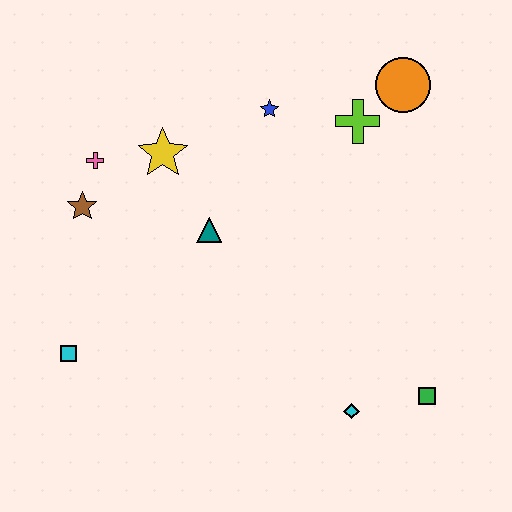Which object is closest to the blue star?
The lime cross is closest to the blue star.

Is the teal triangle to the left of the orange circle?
Yes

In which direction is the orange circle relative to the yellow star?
The orange circle is to the right of the yellow star.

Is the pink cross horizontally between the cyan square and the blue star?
Yes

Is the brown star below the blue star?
Yes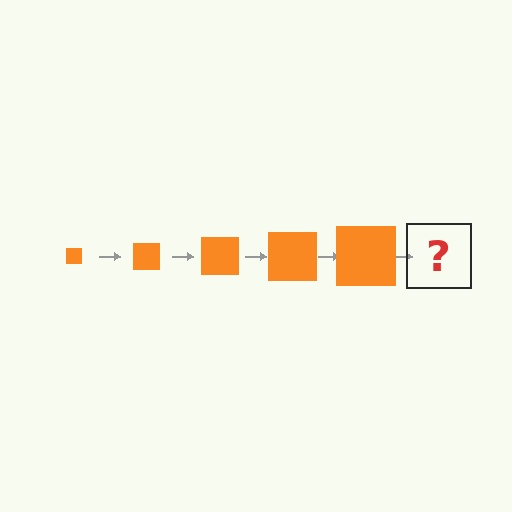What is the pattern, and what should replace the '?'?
The pattern is that the square gets progressively larger each step. The '?' should be an orange square, larger than the previous one.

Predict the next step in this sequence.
The next step is an orange square, larger than the previous one.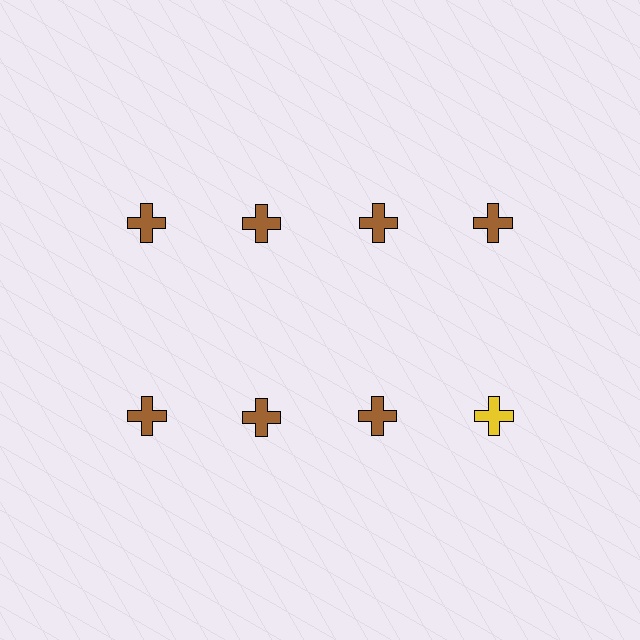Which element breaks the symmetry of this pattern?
The yellow cross in the second row, second from right column breaks the symmetry. All other shapes are brown crosses.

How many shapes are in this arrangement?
There are 8 shapes arranged in a grid pattern.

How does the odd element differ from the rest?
It has a different color: yellow instead of brown.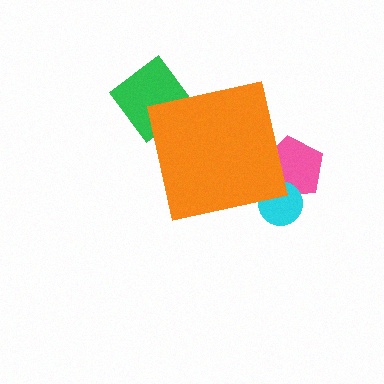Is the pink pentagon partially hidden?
Yes, the pink pentagon is partially hidden behind the orange square.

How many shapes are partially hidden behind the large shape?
3 shapes are partially hidden.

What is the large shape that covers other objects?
An orange square.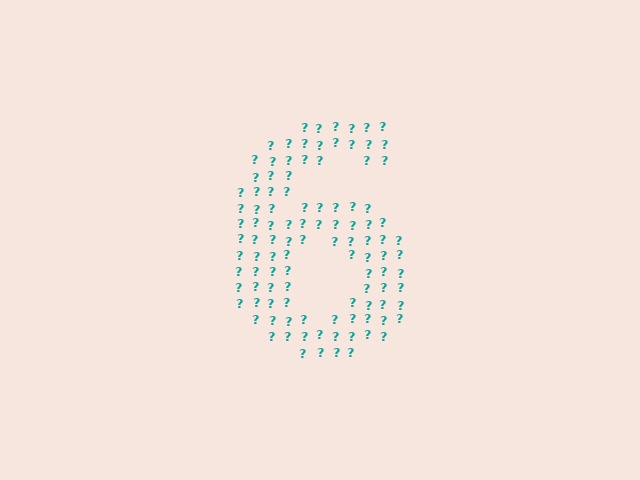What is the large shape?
The large shape is the digit 6.